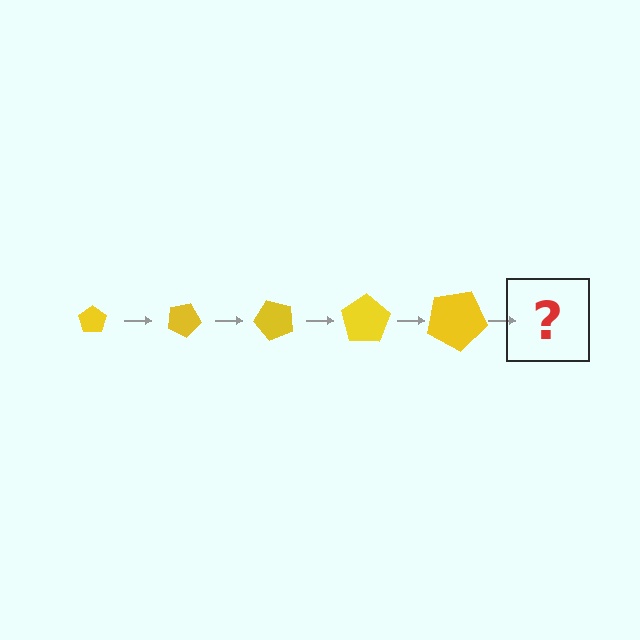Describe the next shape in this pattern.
It should be a pentagon, larger than the previous one and rotated 125 degrees from the start.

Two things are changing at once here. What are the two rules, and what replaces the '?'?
The two rules are that the pentagon grows larger each step and it rotates 25 degrees each step. The '?' should be a pentagon, larger than the previous one and rotated 125 degrees from the start.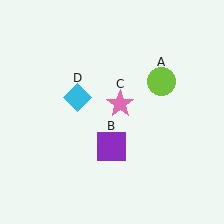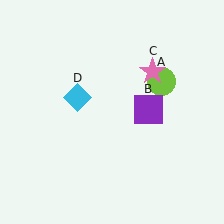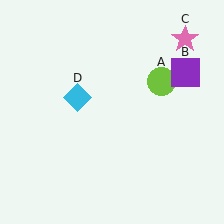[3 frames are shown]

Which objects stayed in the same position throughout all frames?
Lime circle (object A) and cyan diamond (object D) remained stationary.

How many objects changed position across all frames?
2 objects changed position: purple square (object B), pink star (object C).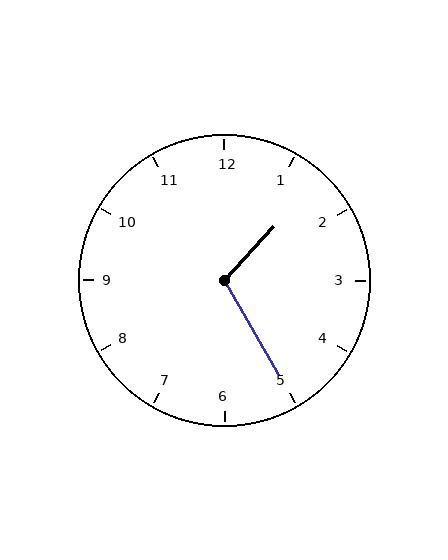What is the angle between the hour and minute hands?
Approximately 108 degrees.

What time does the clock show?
1:25.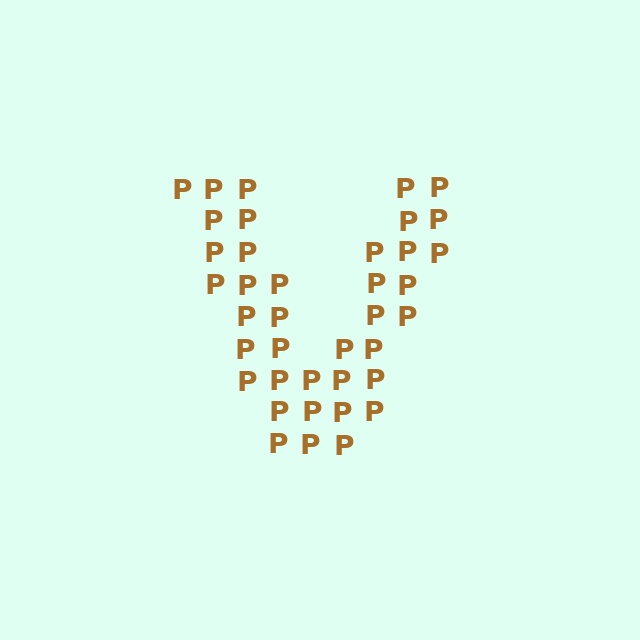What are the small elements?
The small elements are letter P's.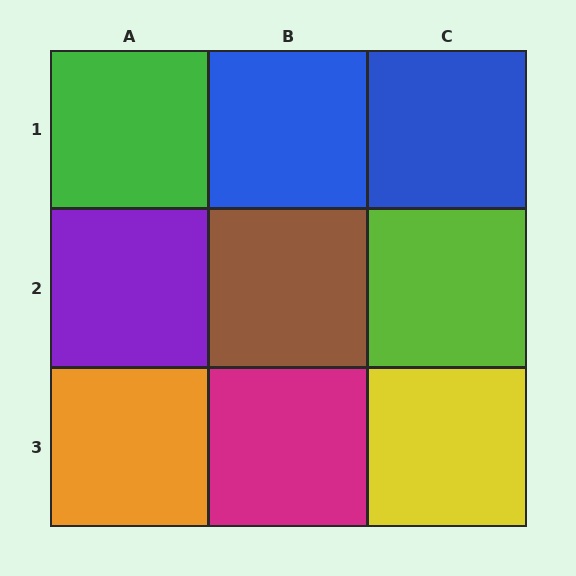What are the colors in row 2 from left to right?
Purple, brown, lime.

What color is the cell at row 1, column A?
Green.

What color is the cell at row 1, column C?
Blue.